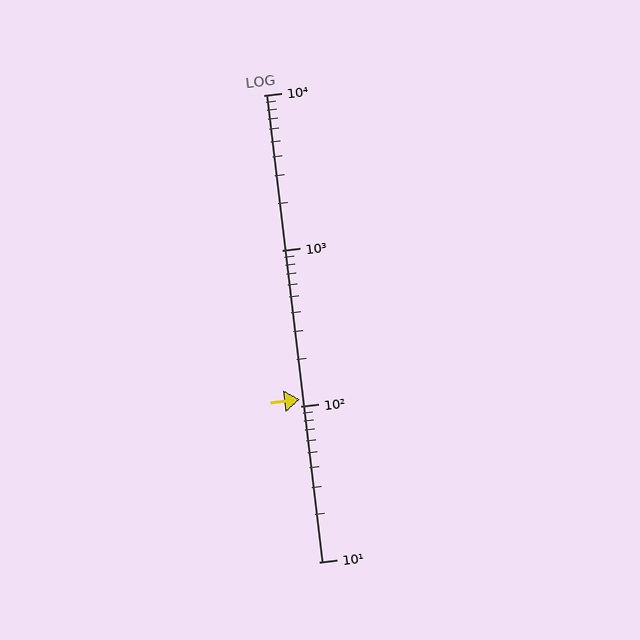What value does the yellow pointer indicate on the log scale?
The pointer indicates approximately 110.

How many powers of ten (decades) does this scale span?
The scale spans 3 decades, from 10 to 10000.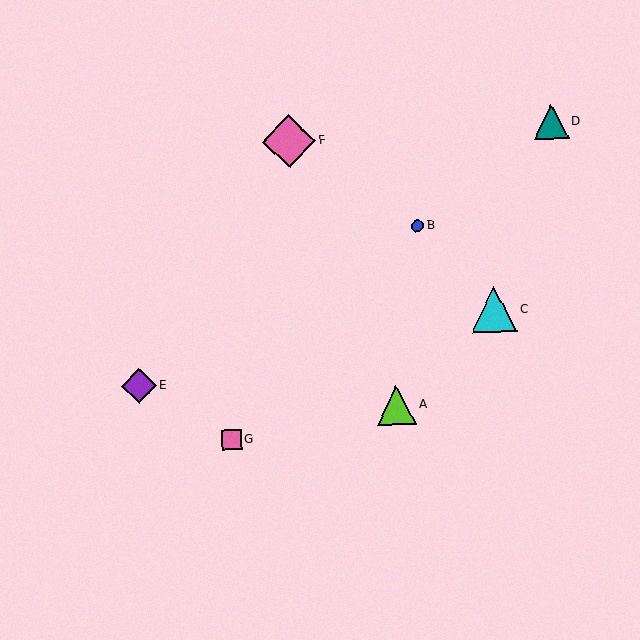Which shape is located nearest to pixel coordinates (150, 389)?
The purple diamond (labeled E) at (139, 386) is nearest to that location.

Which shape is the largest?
The pink diamond (labeled F) is the largest.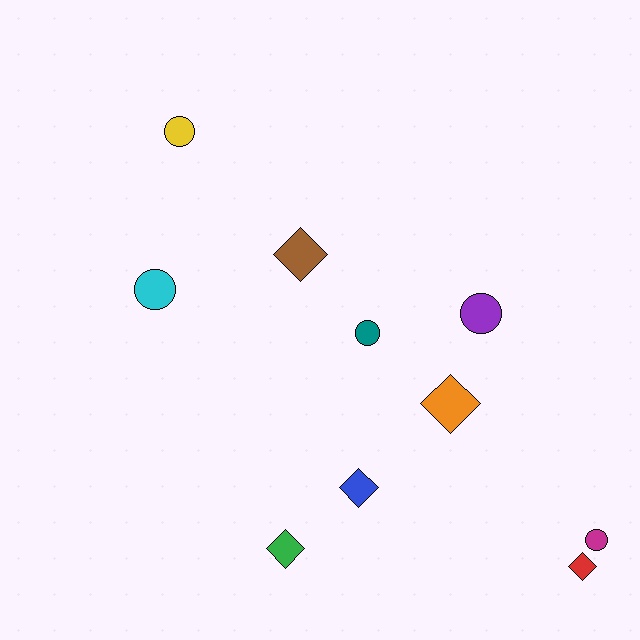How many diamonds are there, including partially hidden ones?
There are 5 diamonds.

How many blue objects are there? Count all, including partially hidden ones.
There is 1 blue object.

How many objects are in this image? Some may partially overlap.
There are 10 objects.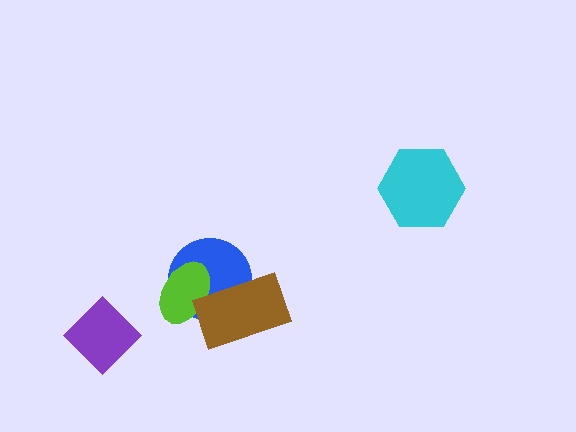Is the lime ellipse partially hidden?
Yes, it is partially covered by another shape.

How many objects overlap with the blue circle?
2 objects overlap with the blue circle.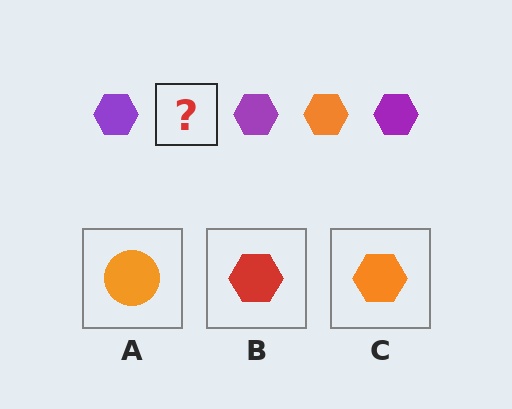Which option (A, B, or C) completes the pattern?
C.